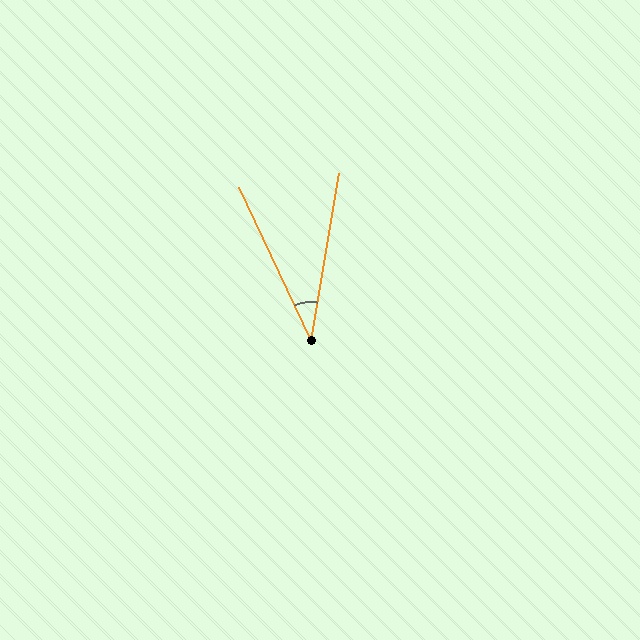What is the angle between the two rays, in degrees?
Approximately 35 degrees.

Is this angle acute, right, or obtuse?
It is acute.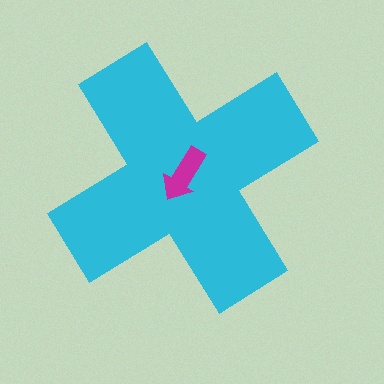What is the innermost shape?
The magenta arrow.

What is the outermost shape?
The cyan cross.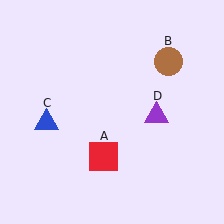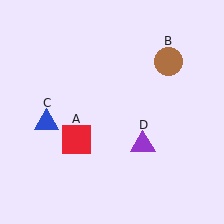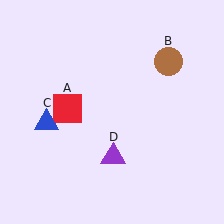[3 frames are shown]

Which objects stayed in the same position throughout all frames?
Brown circle (object B) and blue triangle (object C) remained stationary.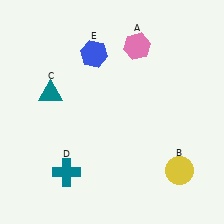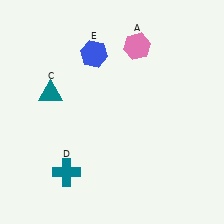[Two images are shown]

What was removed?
The yellow circle (B) was removed in Image 2.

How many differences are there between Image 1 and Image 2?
There is 1 difference between the two images.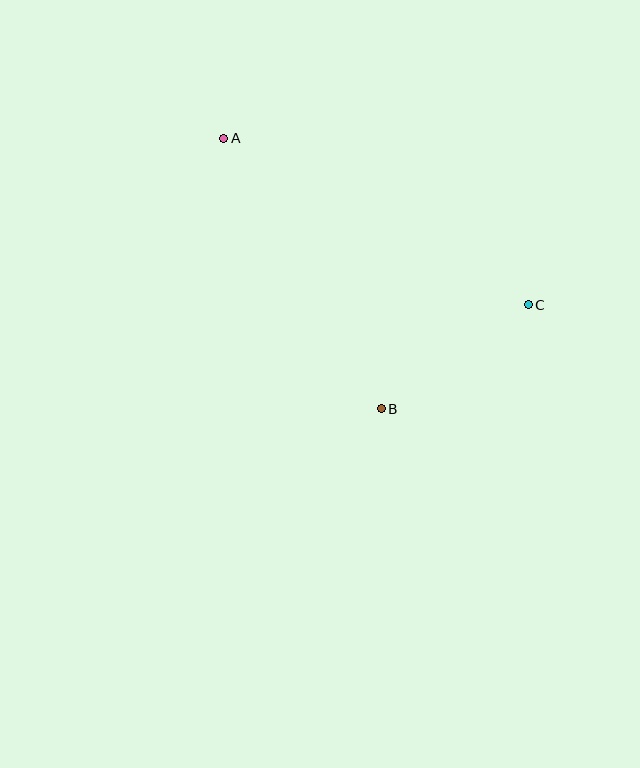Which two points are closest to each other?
Points B and C are closest to each other.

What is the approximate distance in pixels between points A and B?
The distance between A and B is approximately 313 pixels.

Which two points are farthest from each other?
Points A and C are farthest from each other.